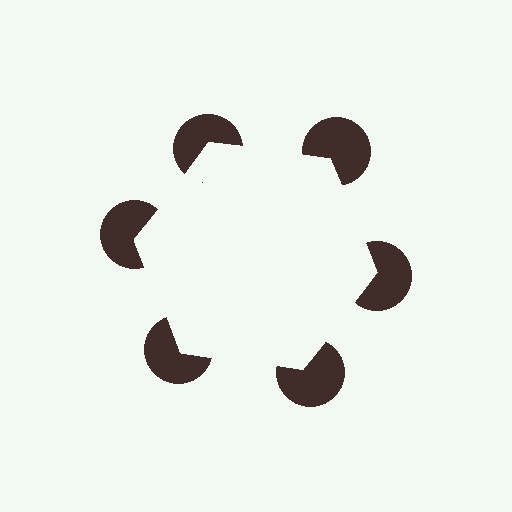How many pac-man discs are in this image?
There are 6 — one at each vertex of the illusory hexagon.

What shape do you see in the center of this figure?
An illusory hexagon — its edges are inferred from the aligned wedge cuts in the pac-man discs, not physically drawn.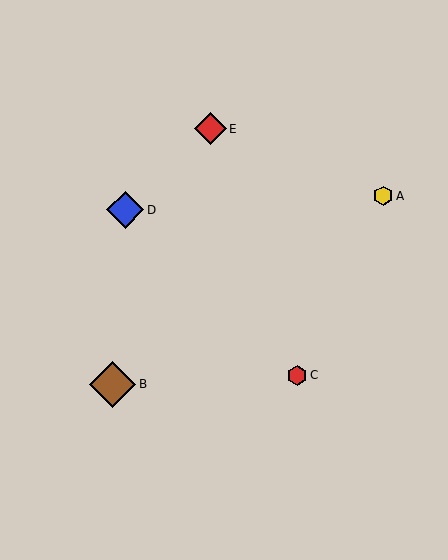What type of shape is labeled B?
Shape B is a brown diamond.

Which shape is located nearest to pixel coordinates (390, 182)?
The yellow hexagon (labeled A) at (383, 196) is nearest to that location.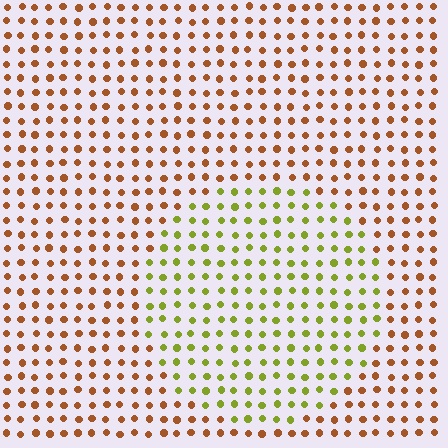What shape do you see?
I see a circle.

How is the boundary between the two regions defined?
The boundary is defined purely by a slight shift in hue (about 54 degrees). Spacing, size, and orientation are identical on both sides.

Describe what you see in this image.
The image is filled with small brown elements in a uniform arrangement. A circle-shaped region is visible where the elements are tinted to a slightly different hue, forming a subtle color boundary.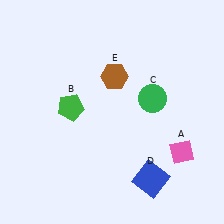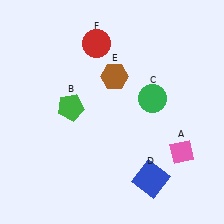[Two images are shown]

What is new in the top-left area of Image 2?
A red circle (F) was added in the top-left area of Image 2.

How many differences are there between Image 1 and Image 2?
There is 1 difference between the two images.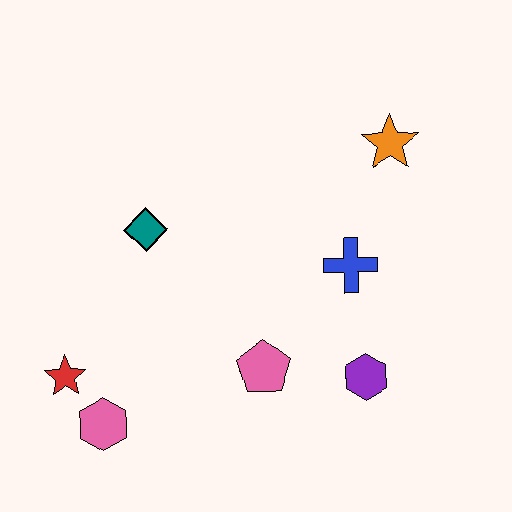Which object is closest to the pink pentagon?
The purple hexagon is closest to the pink pentagon.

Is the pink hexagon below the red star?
Yes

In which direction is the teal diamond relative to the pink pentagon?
The teal diamond is above the pink pentagon.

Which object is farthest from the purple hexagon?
The red star is farthest from the purple hexagon.